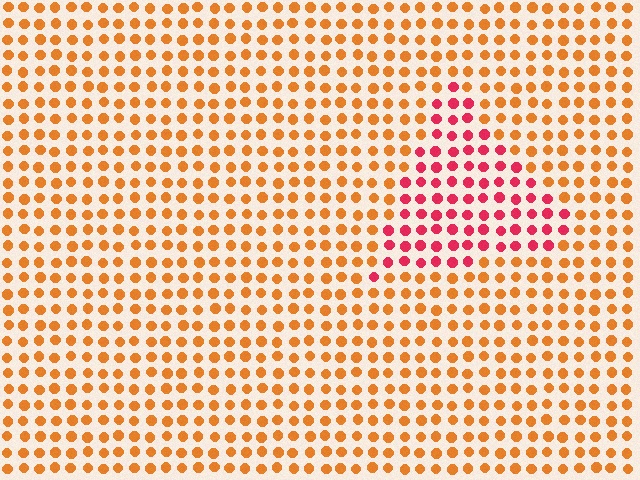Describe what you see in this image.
The image is filled with small orange elements in a uniform arrangement. A triangle-shaped region is visible where the elements are tinted to a slightly different hue, forming a subtle color boundary.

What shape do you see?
I see a triangle.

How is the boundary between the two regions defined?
The boundary is defined purely by a slight shift in hue (about 43 degrees). Spacing, size, and orientation are identical on both sides.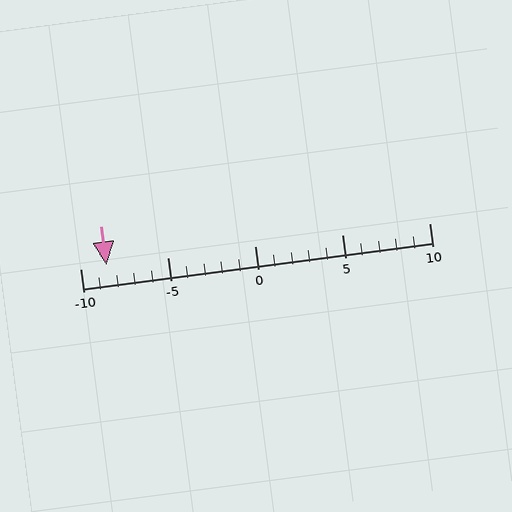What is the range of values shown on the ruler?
The ruler shows values from -10 to 10.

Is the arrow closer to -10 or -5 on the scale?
The arrow is closer to -10.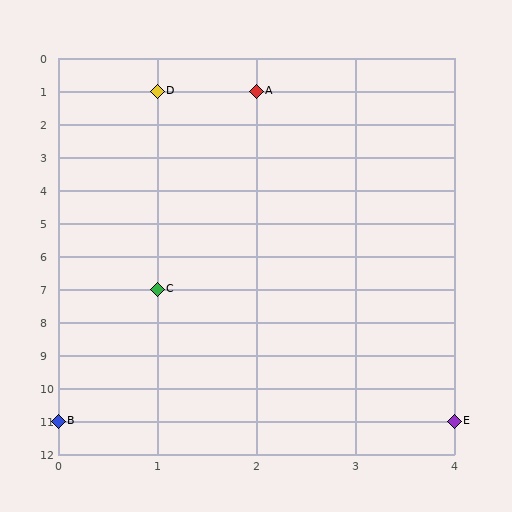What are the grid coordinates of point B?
Point B is at grid coordinates (0, 11).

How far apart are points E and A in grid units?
Points E and A are 2 columns and 10 rows apart (about 10.2 grid units diagonally).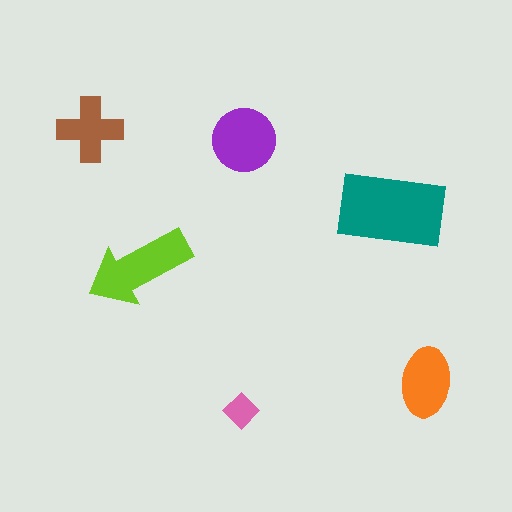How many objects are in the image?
There are 6 objects in the image.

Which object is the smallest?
The pink diamond.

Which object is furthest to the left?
The brown cross is leftmost.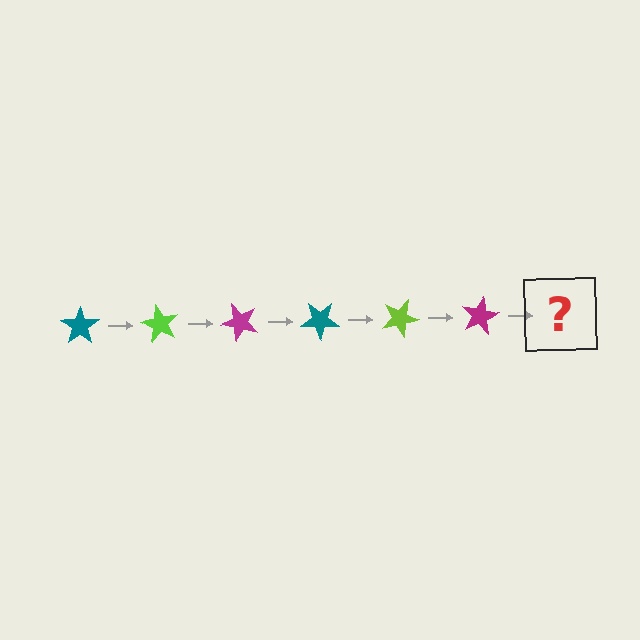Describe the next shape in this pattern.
It should be a teal star, rotated 360 degrees from the start.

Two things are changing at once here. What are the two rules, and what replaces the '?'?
The two rules are that it rotates 60 degrees each step and the color cycles through teal, lime, and magenta. The '?' should be a teal star, rotated 360 degrees from the start.